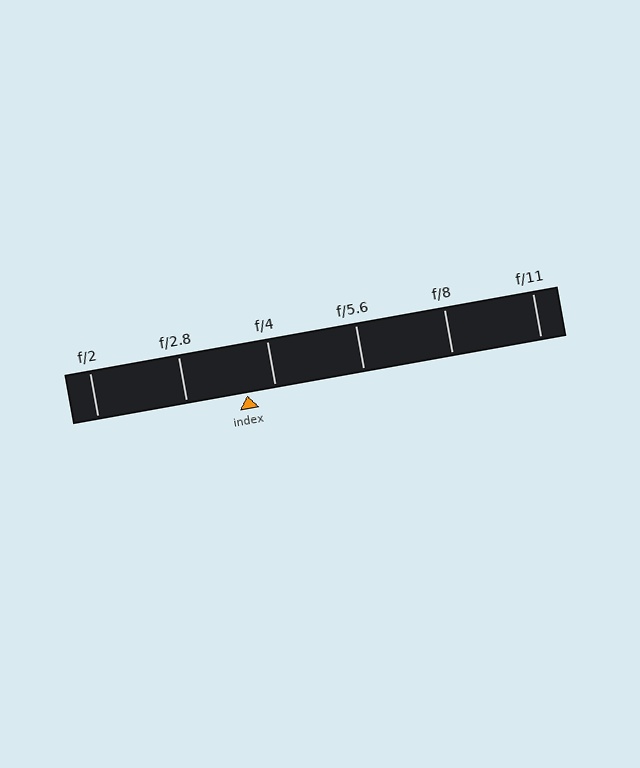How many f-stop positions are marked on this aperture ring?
There are 6 f-stop positions marked.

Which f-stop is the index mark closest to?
The index mark is closest to f/4.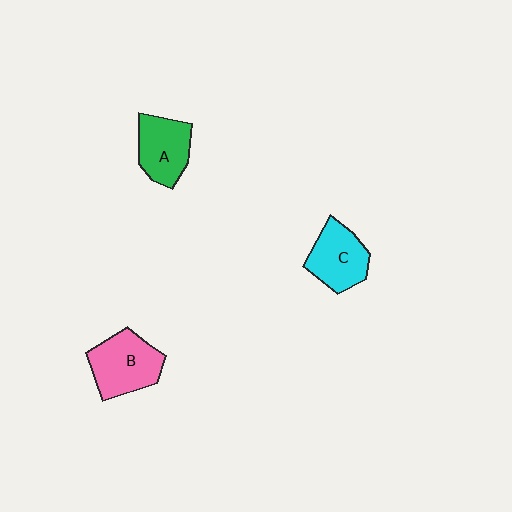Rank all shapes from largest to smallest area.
From largest to smallest: B (pink), C (cyan), A (green).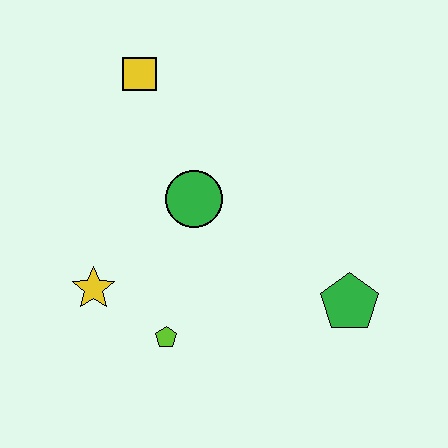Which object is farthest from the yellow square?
The green pentagon is farthest from the yellow square.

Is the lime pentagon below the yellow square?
Yes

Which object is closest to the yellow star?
The lime pentagon is closest to the yellow star.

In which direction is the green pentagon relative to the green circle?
The green pentagon is to the right of the green circle.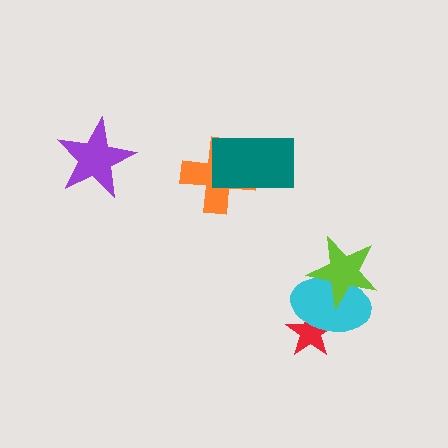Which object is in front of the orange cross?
The teal rectangle is in front of the orange cross.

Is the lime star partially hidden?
No, no other shape covers it.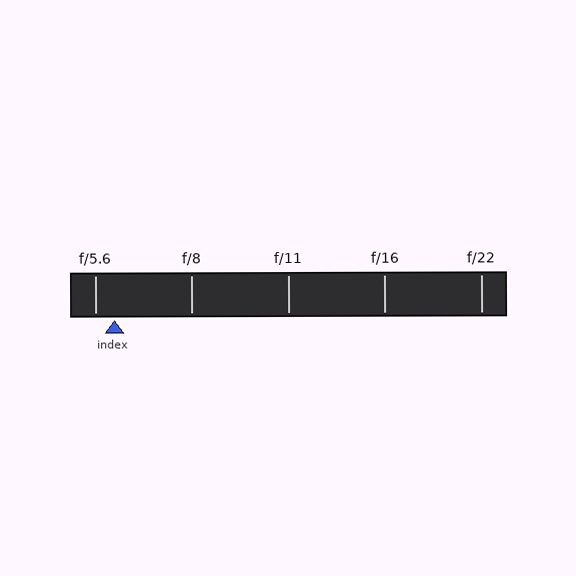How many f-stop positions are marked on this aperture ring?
There are 5 f-stop positions marked.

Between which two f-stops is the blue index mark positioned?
The index mark is between f/5.6 and f/8.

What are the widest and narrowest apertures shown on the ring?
The widest aperture shown is f/5.6 and the narrowest is f/22.